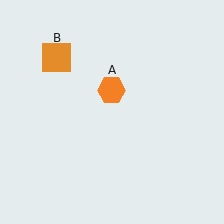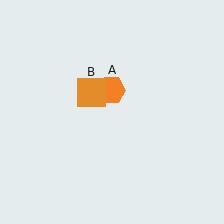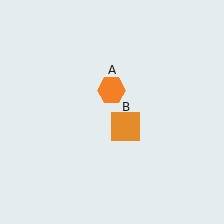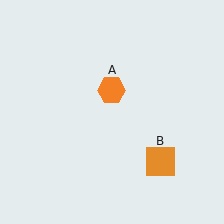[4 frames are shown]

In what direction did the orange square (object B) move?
The orange square (object B) moved down and to the right.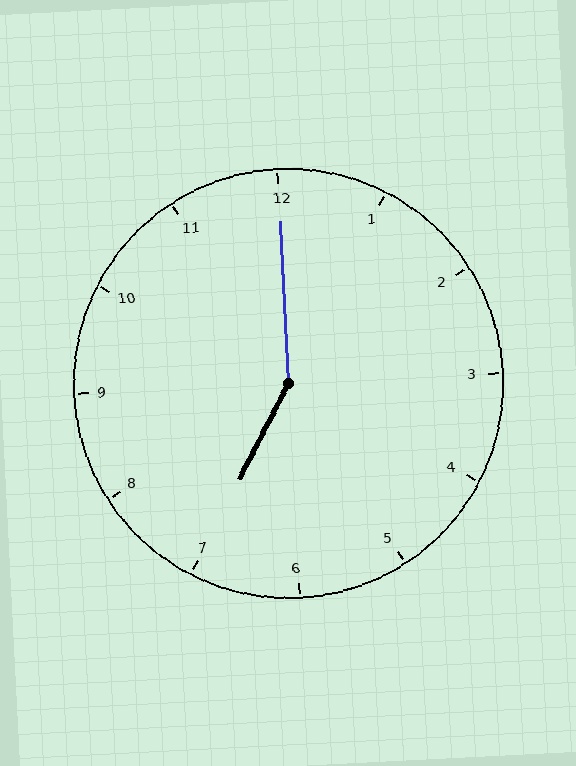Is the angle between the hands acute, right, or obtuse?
It is obtuse.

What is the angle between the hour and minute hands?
Approximately 150 degrees.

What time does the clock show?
7:00.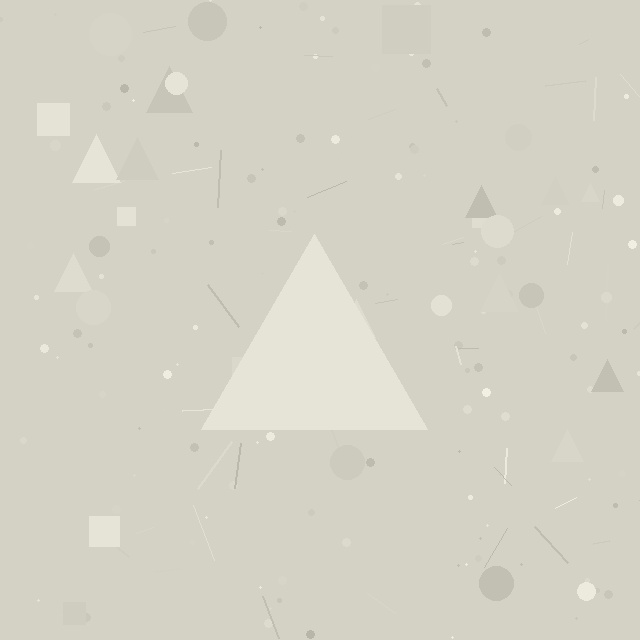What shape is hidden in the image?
A triangle is hidden in the image.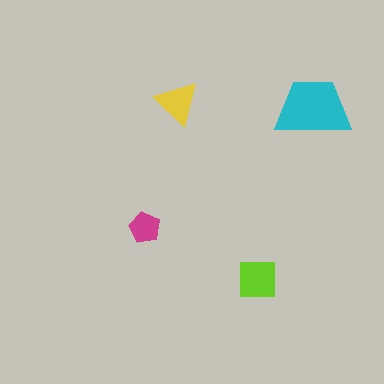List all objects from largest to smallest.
The cyan trapezoid, the lime square, the yellow triangle, the magenta pentagon.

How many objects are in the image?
There are 4 objects in the image.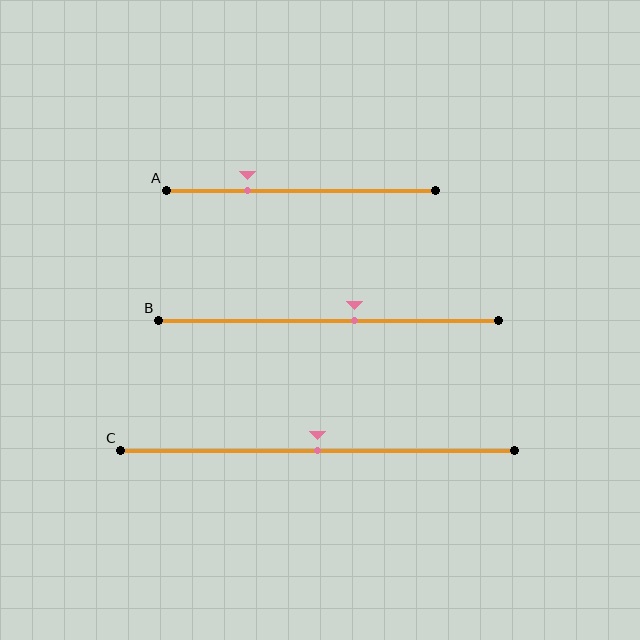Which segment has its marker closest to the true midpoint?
Segment C has its marker closest to the true midpoint.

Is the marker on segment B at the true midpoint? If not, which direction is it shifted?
No, the marker on segment B is shifted to the right by about 8% of the segment length.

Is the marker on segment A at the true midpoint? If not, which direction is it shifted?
No, the marker on segment A is shifted to the left by about 20% of the segment length.